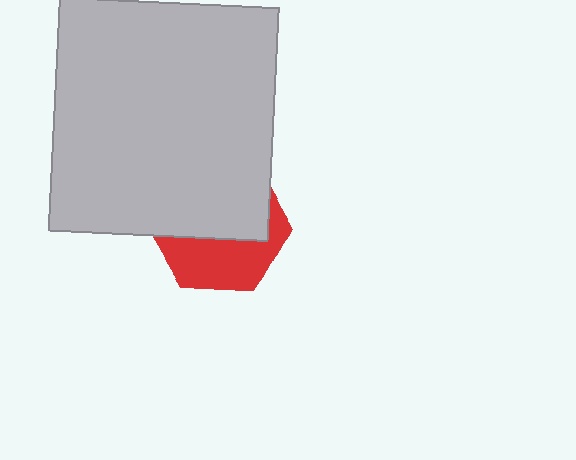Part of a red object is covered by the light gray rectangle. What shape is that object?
It is a hexagon.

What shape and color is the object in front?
The object in front is a light gray rectangle.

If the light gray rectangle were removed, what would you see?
You would see the complete red hexagon.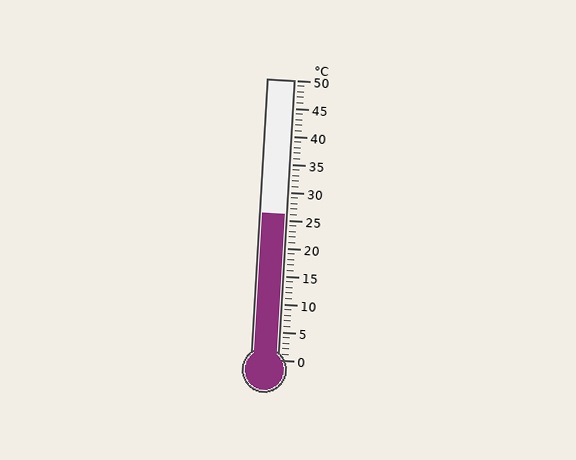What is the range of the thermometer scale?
The thermometer scale ranges from 0°C to 50°C.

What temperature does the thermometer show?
The thermometer shows approximately 26°C.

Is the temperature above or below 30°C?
The temperature is below 30°C.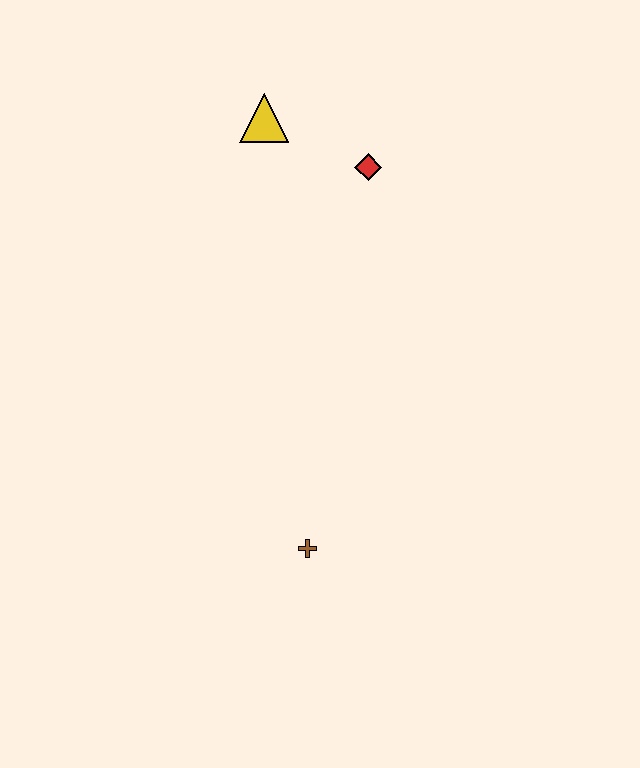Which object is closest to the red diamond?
The yellow triangle is closest to the red diamond.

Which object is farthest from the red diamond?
The brown cross is farthest from the red diamond.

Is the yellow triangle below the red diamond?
No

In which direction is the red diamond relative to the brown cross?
The red diamond is above the brown cross.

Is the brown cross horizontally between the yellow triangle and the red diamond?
Yes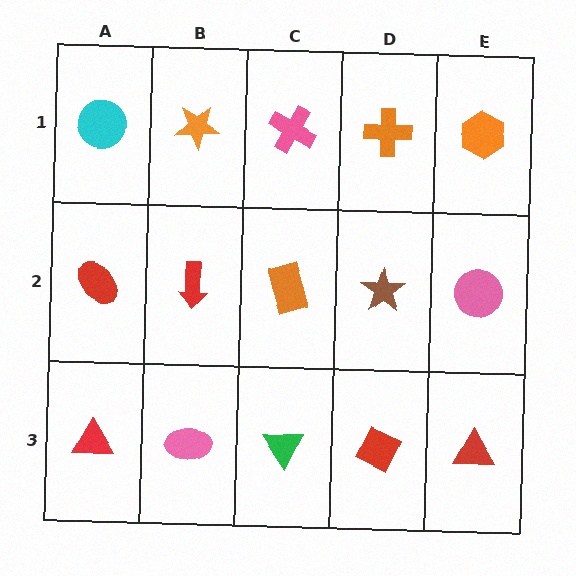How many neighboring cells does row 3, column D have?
3.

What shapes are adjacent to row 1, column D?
A brown star (row 2, column D), a pink cross (row 1, column C), an orange hexagon (row 1, column E).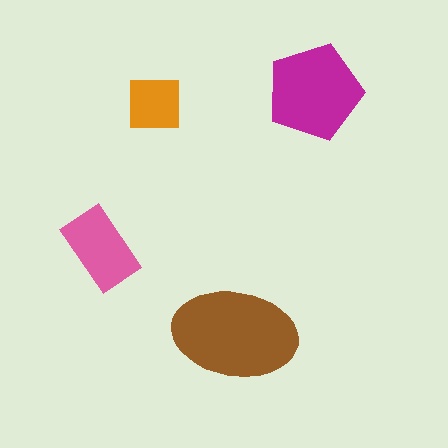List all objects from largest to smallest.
The brown ellipse, the magenta pentagon, the pink rectangle, the orange square.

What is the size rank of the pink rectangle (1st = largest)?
3rd.